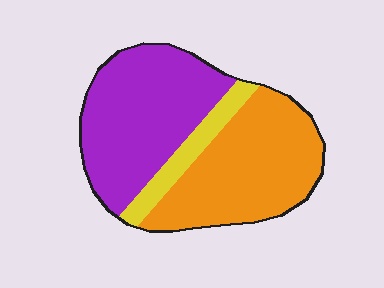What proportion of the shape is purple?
Purple takes up between a quarter and a half of the shape.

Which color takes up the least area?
Yellow, at roughly 10%.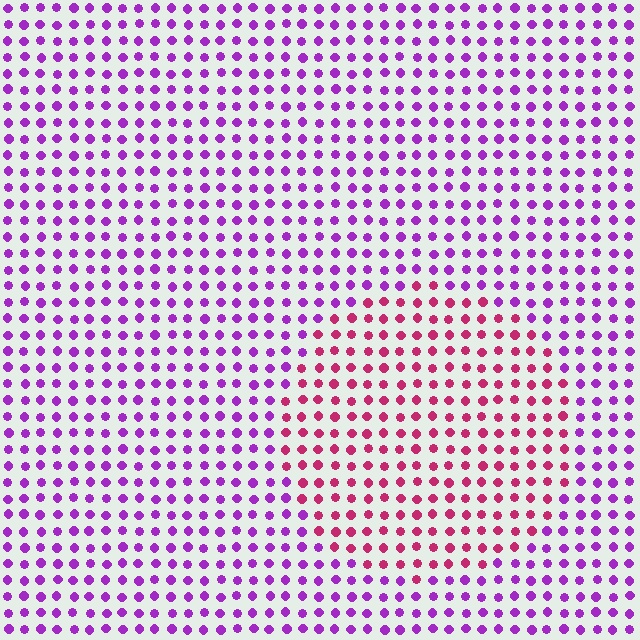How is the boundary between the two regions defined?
The boundary is defined purely by a slight shift in hue (about 46 degrees). Spacing, size, and orientation are identical on both sides.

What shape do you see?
I see a circle.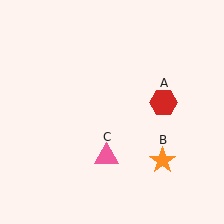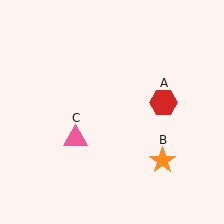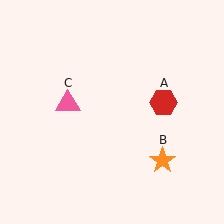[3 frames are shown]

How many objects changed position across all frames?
1 object changed position: pink triangle (object C).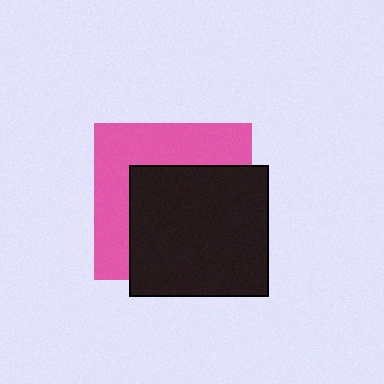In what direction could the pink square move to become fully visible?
The pink square could move toward the upper-left. That would shift it out from behind the black rectangle entirely.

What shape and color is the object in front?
The object in front is a black rectangle.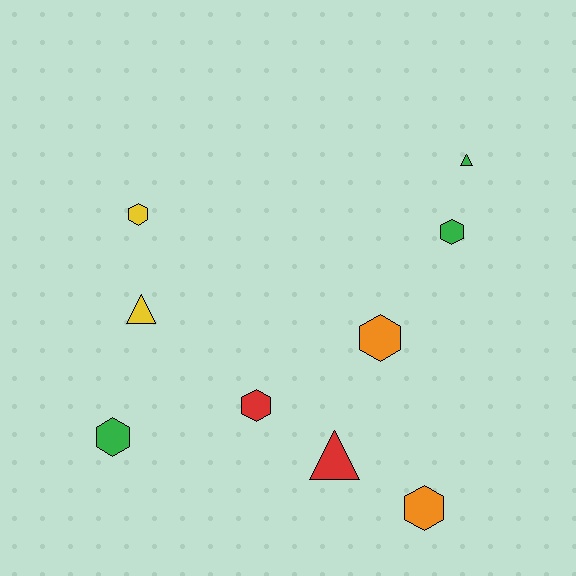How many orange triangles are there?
There are no orange triangles.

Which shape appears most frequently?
Hexagon, with 6 objects.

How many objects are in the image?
There are 9 objects.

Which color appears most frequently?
Green, with 3 objects.